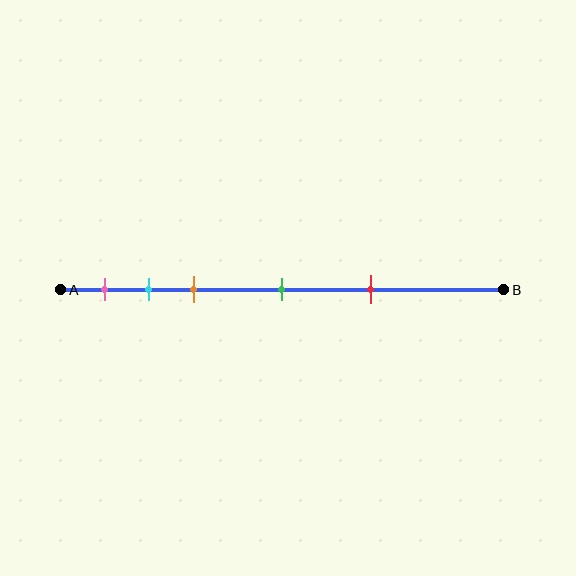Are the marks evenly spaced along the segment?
No, the marks are not evenly spaced.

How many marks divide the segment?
There are 5 marks dividing the segment.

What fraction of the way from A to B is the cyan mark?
The cyan mark is approximately 20% (0.2) of the way from A to B.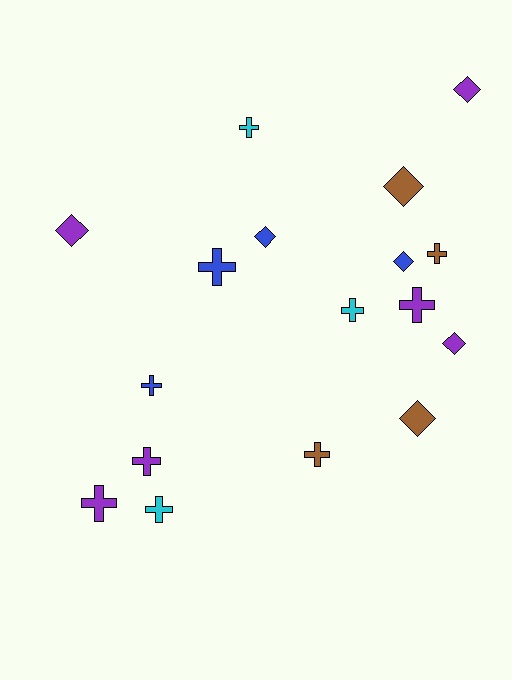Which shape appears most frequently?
Cross, with 10 objects.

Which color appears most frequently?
Purple, with 6 objects.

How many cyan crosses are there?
There are 3 cyan crosses.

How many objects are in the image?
There are 17 objects.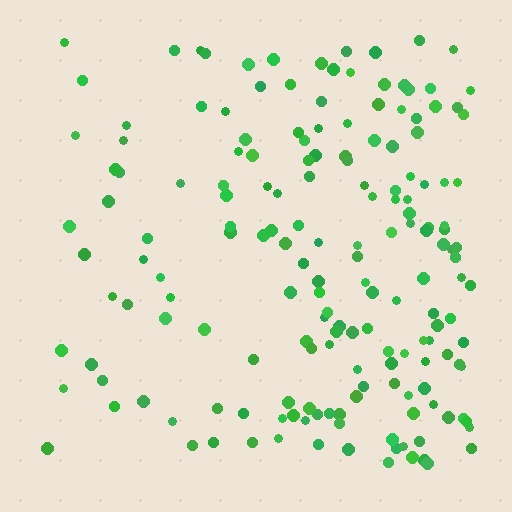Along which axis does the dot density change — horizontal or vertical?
Horizontal.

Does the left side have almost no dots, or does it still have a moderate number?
Still a moderate number, just noticeably fewer than the right.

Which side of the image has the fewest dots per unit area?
The left.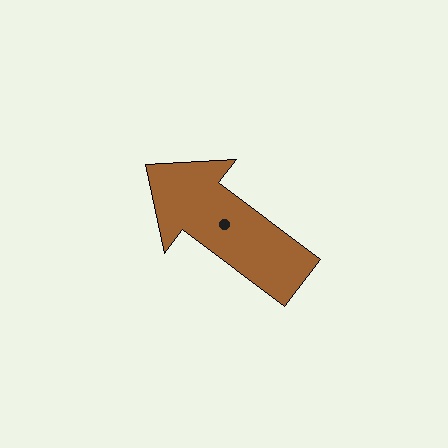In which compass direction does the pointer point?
Northwest.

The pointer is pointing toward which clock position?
Roughly 10 o'clock.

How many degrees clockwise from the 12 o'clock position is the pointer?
Approximately 307 degrees.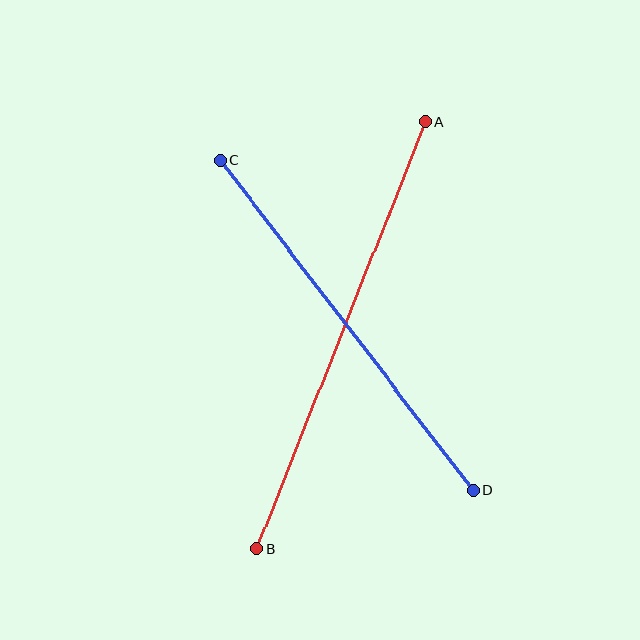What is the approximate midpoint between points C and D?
The midpoint is at approximately (347, 325) pixels.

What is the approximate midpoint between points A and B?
The midpoint is at approximately (342, 335) pixels.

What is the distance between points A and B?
The distance is approximately 459 pixels.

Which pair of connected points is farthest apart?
Points A and B are farthest apart.